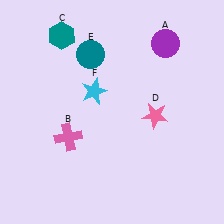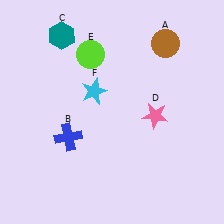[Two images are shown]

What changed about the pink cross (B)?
In Image 1, B is pink. In Image 2, it changed to blue.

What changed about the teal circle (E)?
In Image 1, E is teal. In Image 2, it changed to lime.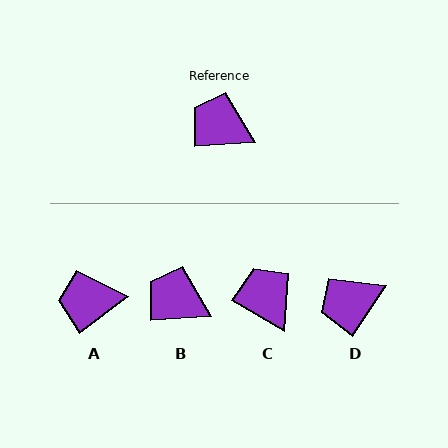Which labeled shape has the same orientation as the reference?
B.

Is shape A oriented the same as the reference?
No, it is off by about 33 degrees.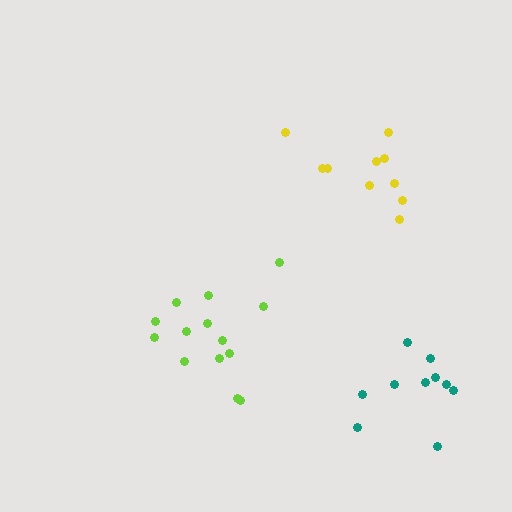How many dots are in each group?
Group 1: 10 dots, Group 2: 10 dots, Group 3: 14 dots (34 total).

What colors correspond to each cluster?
The clusters are colored: teal, yellow, lime.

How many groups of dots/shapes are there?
There are 3 groups.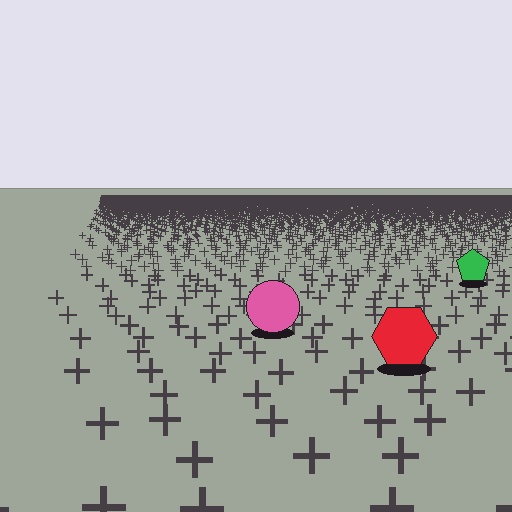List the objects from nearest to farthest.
From nearest to farthest: the red hexagon, the pink circle, the green pentagon.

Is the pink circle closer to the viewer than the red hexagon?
No. The red hexagon is closer — you can tell from the texture gradient: the ground texture is coarser near it.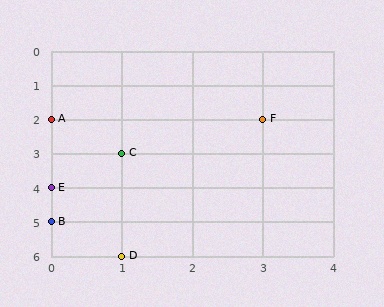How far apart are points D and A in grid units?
Points D and A are 1 column and 4 rows apart (about 4.1 grid units diagonally).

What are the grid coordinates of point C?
Point C is at grid coordinates (1, 3).